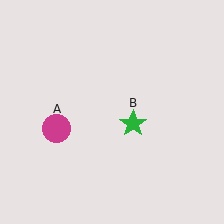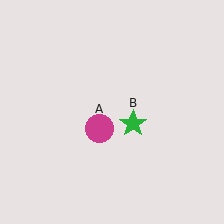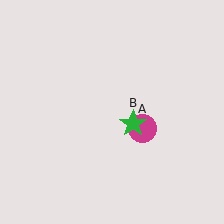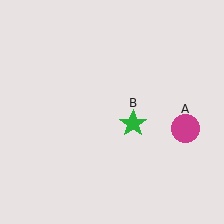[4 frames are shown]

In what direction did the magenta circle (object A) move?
The magenta circle (object A) moved right.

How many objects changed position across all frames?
1 object changed position: magenta circle (object A).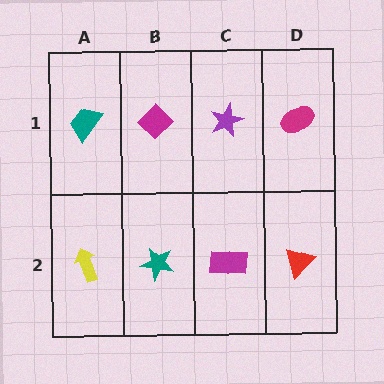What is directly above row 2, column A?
A teal trapezoid.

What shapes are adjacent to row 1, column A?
A yellow arrow (row 2, column A), a magenta diamond (row 1, column B).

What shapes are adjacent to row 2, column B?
A magenta diamond (row 1, column B), a yellow arrow (row 2, column A), a magenta rectangle (row 2, column C).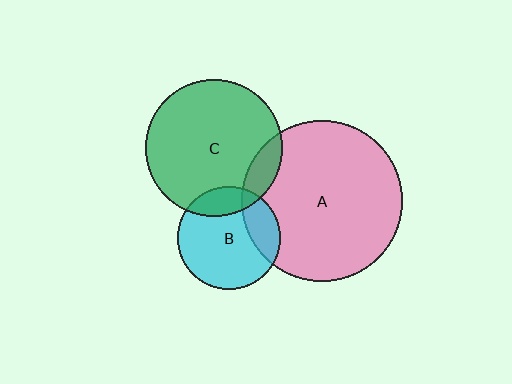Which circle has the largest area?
Circle A (pink).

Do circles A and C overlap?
Yes.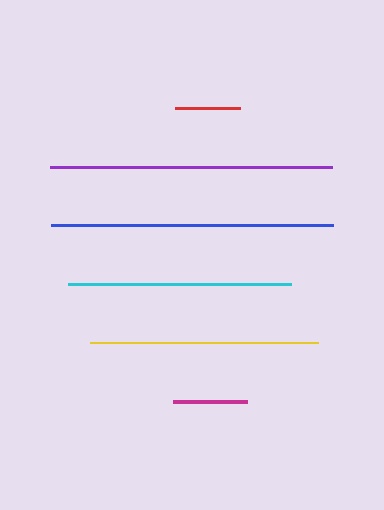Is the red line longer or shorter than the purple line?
The purple line is longer than the red line.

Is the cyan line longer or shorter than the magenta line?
The cyan line is longer than the magenta line.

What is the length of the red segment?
The red segment is approximately 65 pixels long.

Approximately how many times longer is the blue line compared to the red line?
The blue line is approximately 4.3 times the length of the red line.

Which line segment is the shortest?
The red line is the shortest at approximately 65 pixels.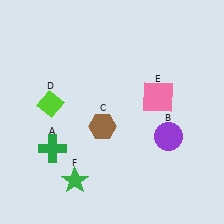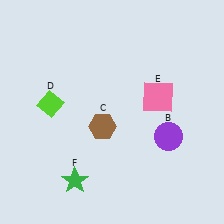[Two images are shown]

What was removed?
The green cross (A) was removed in Image 2.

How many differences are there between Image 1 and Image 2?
There is 1 difference between the two images.